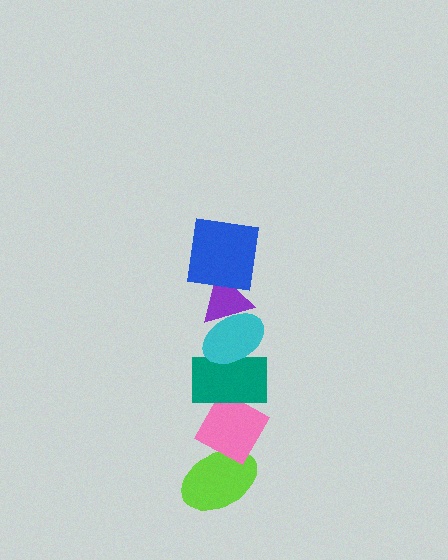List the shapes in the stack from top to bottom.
From top to bottom: the blue square, the purple triangle, the cyan ellipse, the teal rectangle, the pink diamond, the lime ellipse.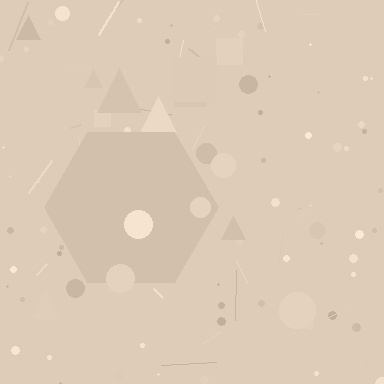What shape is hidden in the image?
A hexagon is hidden in the image.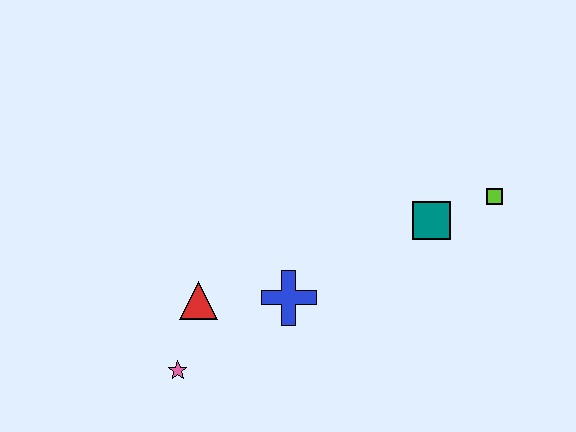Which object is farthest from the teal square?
The pink star is farthest from the teal square.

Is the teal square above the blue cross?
Yes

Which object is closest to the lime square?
The teal square is closest to the lime square.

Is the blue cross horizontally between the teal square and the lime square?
No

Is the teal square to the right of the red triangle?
Yes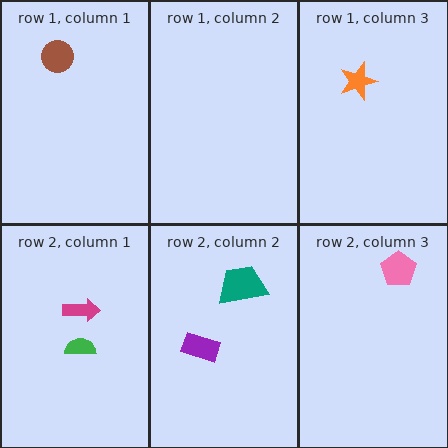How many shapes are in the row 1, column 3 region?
1.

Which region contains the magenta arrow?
The row 2, column 1 region.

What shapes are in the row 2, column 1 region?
The magenta arrow, the green semicircle.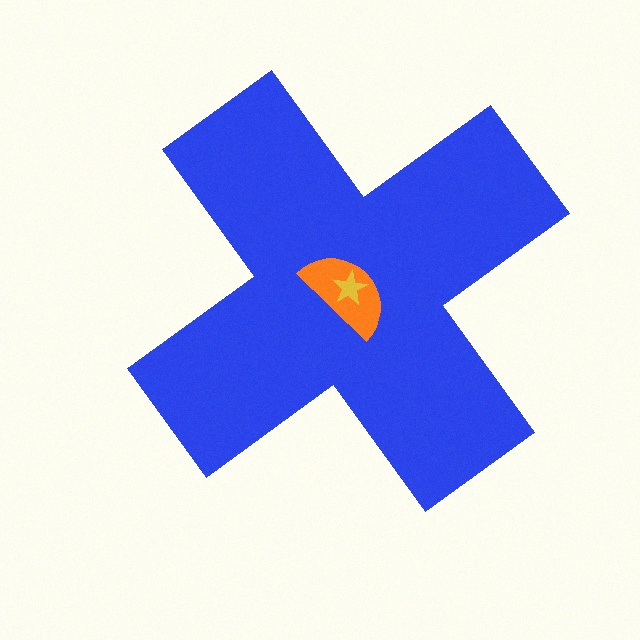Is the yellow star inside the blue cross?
Yes.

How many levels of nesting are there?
3.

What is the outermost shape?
The blue cross.